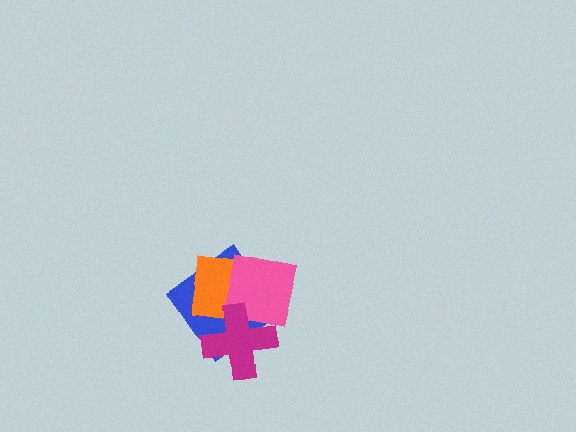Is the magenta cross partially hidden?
No, no other shape covers it.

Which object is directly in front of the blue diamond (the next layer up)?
The orange square is directly in front of the blue diamond.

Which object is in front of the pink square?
The magenta cross is in front of the pink square.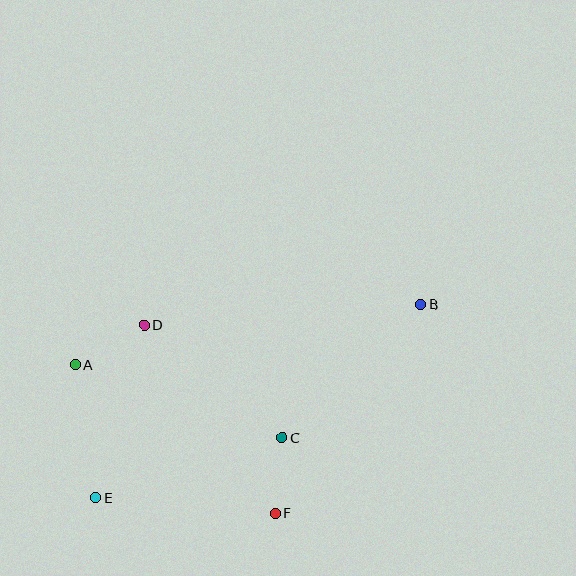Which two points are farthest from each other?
Points B and E are farthest from each other.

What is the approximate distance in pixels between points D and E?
The distance between D and E is approximately 179 pixels.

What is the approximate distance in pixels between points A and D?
The distance between A and D is approximately 79 pixels.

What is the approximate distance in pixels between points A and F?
The distance between A and F is approximately 249 pixels.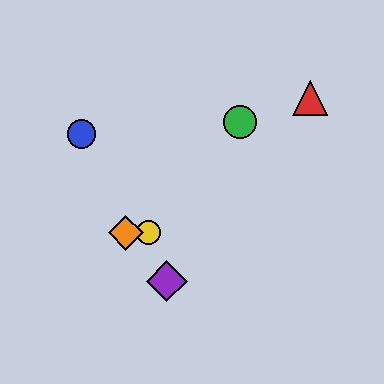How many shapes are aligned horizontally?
2 shapes (the yellow circle, the orange diamond) are aligned horizontally.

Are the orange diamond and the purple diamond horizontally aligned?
No, the orange diamond is at y≈233 and the purple diamond is at y≈281.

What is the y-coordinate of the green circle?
The green circle is at y≈122.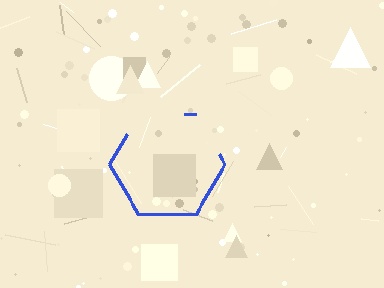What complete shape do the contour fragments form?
The contour fragments form a hexagon.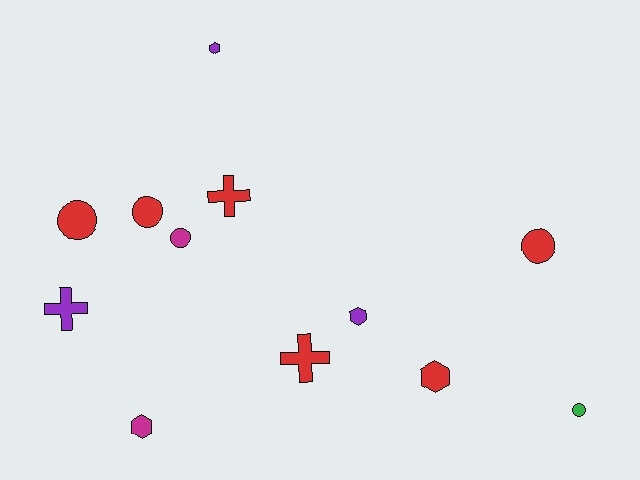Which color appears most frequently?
Red, with 6 objects.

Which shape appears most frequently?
Circle, with 5 objects.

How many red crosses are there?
There are 2 red crosses.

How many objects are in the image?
There are 12 objects.